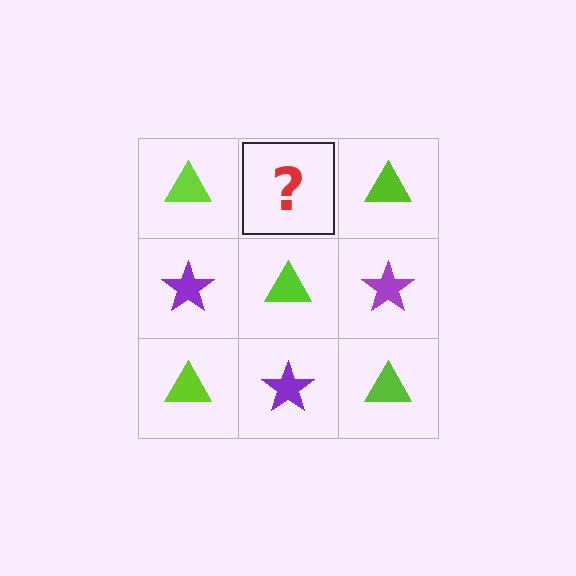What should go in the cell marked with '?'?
The missing cell should contain a purple star.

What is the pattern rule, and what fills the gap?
The rule is that it alternates lime triangle and purple star in a checkerboard pattern. The gap should be filled with a purple star.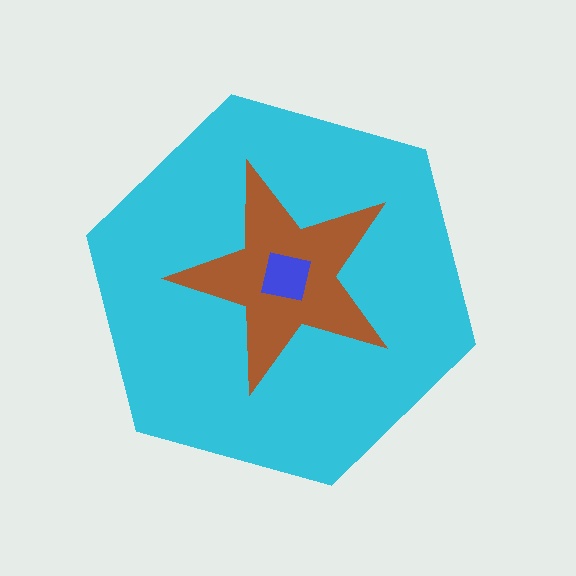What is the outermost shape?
The cyan hexagon.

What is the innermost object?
The blue square.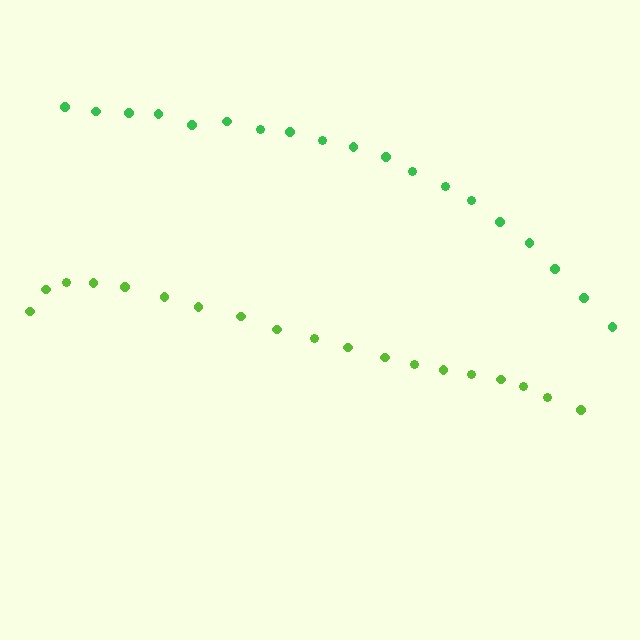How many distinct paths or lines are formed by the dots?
There are 2 distinct paths.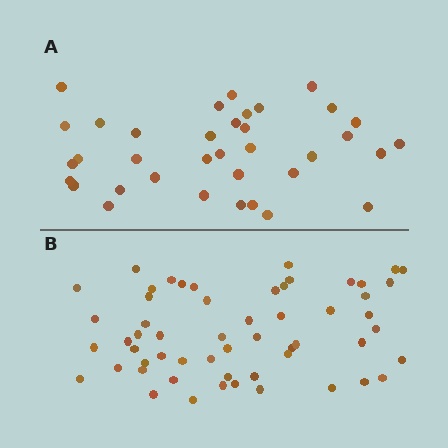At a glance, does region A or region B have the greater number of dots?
Region B (the bottom region) has more dots.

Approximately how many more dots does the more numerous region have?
Region B has approximately 20 more dots than region A.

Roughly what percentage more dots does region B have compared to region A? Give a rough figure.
About 55% more.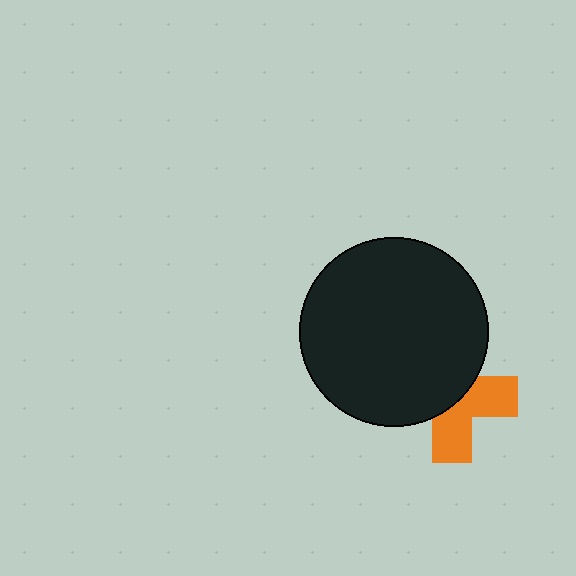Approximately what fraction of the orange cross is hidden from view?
Roughly 55% of the orange cross is hidden behind the black circle.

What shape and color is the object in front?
The object in front is a black circle.